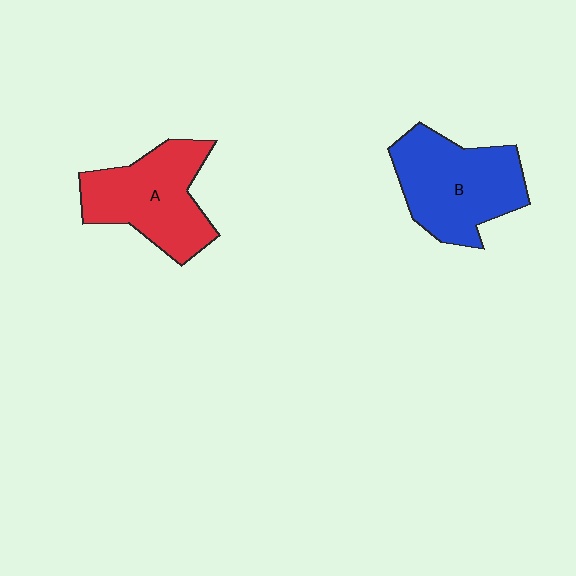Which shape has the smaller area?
Shape A (red).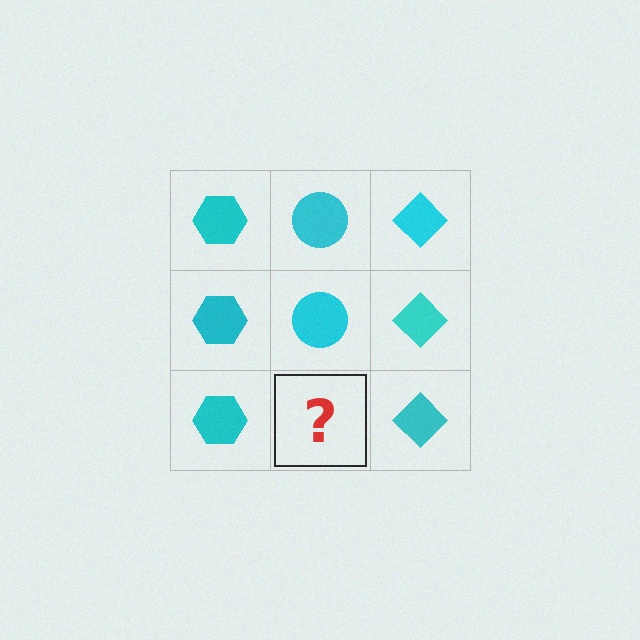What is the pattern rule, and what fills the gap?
The rule is that each column has a consistent shape. The gap should be filled with a cyan circle.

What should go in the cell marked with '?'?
The missing cell should contain a cyan circle.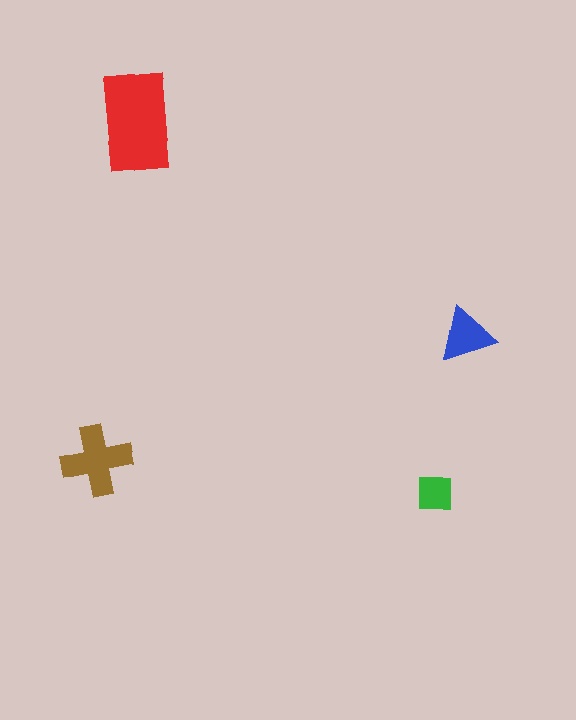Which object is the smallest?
The green square.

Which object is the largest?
The red rectangle.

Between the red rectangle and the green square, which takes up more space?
The red rectangle.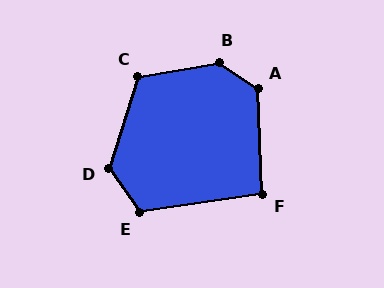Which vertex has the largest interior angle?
B, at approximately 135 degrees.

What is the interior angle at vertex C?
Approximately 117 degrees (obtuse).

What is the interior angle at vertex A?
Approximately 127 degrees (obtuse).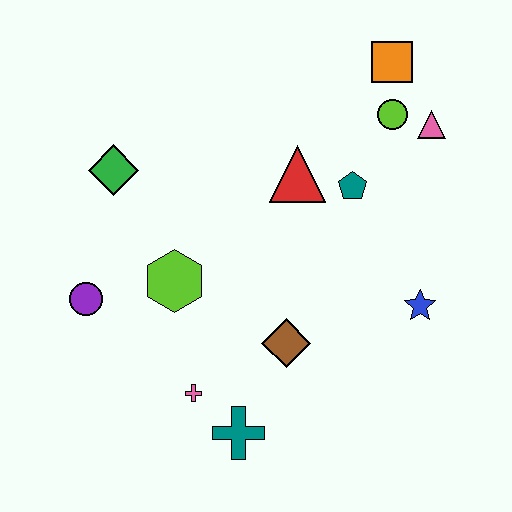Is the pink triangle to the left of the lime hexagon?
No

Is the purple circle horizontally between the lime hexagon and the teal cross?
No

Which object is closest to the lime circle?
The pink triangle is closest to the lime circle.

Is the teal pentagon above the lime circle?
No